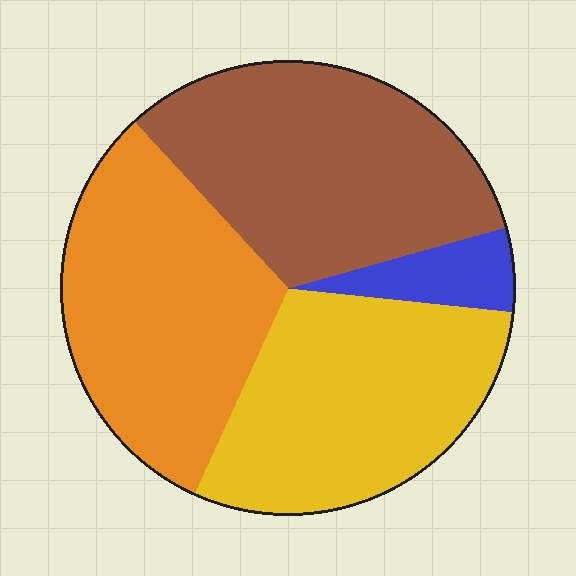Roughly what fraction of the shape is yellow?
Yellow covers around 30% of the shape.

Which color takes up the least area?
Blue, at roughly 5%.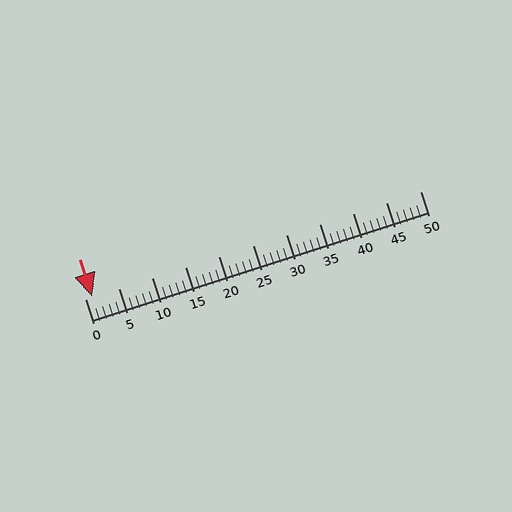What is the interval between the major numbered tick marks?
The major tick marks are spaced 5 units apart.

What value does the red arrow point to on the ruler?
The red arrow points to approximately 1.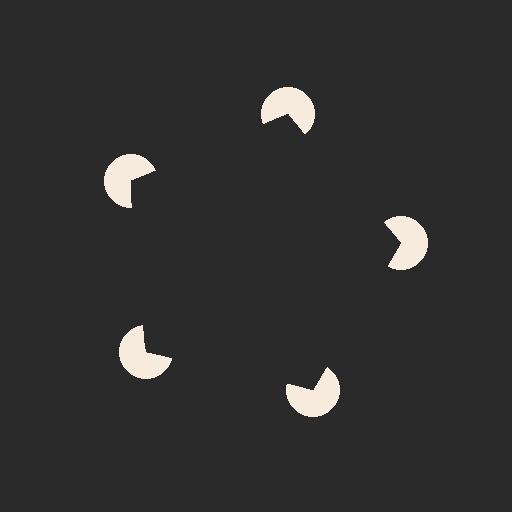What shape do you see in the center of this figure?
An illusory pentagon — its edges are inferred from the aligned wedge cuts in the pac-man discs, not physically drawn.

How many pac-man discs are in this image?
There are 5 — one at each vertex of the illusory pentagon.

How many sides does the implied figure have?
5 sides.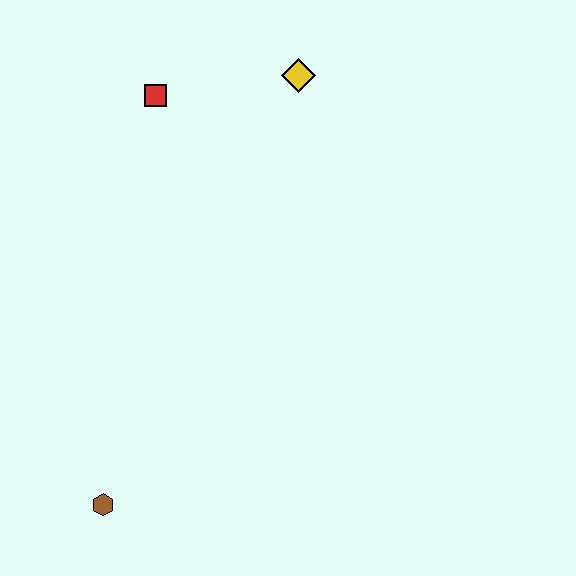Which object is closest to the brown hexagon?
The red square is closest to the brown hexagon.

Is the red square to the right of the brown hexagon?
Yes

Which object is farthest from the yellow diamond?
The brown hexagon is farthest from the yellow diamond.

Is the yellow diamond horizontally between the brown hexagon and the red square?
No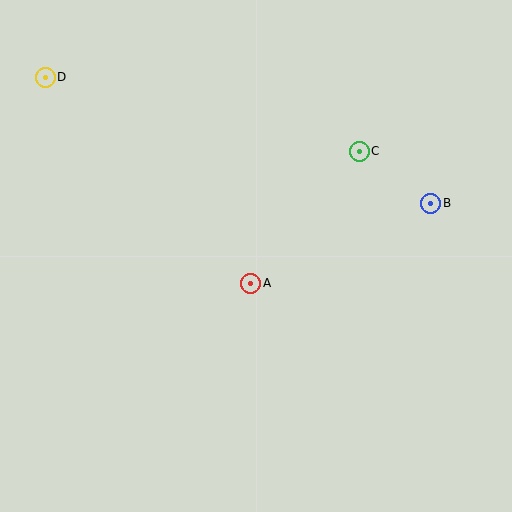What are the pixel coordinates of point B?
Point B is at (431, 203).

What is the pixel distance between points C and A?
The distance between C and A is 171 pixels.